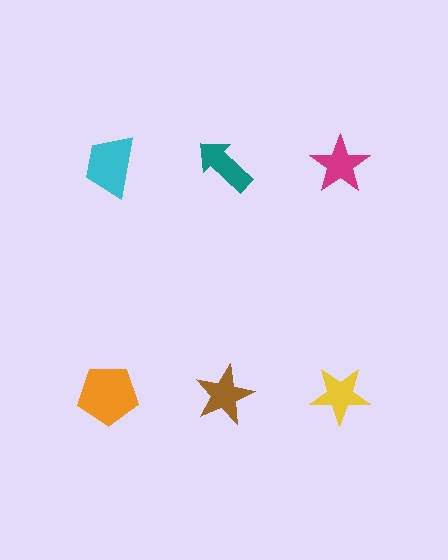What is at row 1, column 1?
A cyan trapezoid.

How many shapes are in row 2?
3 shapes.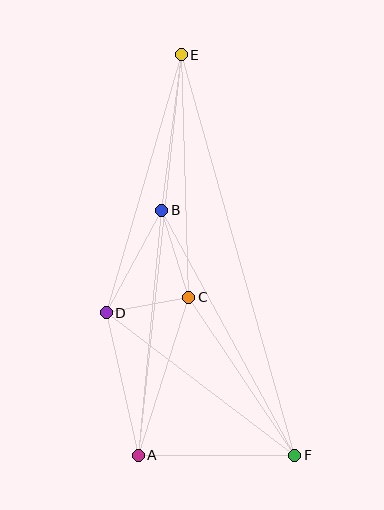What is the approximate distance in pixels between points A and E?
The distance between A and E is approximately 403 pixels.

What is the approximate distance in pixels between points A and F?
The distance between A and F is approximately 157 pixels.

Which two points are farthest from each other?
Points E and F are farthest from each other.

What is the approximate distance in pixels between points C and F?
The distance between C and F is approximately 191 pixels.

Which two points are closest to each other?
Points C and D are closest to each other.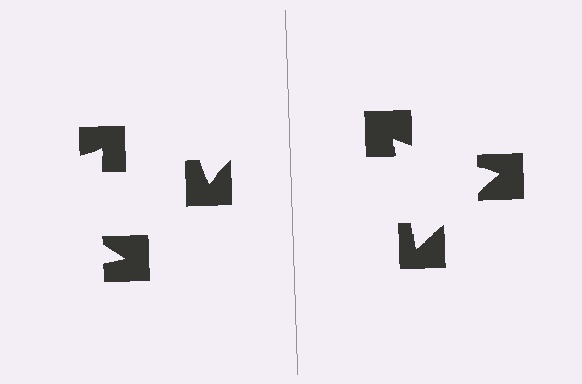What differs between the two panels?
The notched squares are positioned identically on both sides; only the wedge orientations differ. On the right they align to a triangle; on the left they are misaligned.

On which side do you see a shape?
An illusory triangle appears on the right side. On the left side the wedge cuts are rotated, so no coherent shape forms.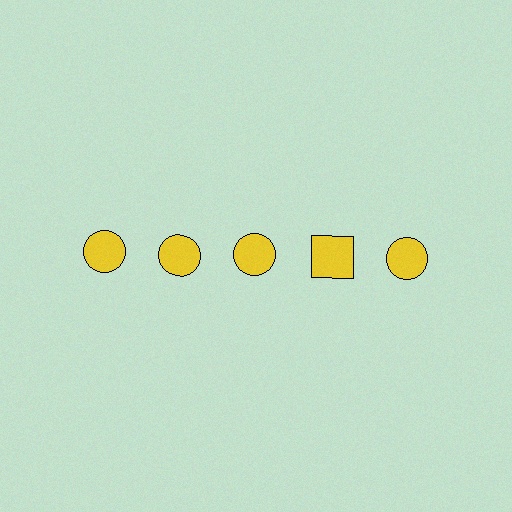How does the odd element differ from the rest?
It has a different shape: square instead of circle.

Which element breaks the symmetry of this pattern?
The yellow square in the top row, second from right column breaks the symmetry. All other shapes are yellow circles.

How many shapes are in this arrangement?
There are 5 shapes arranged in a grid pattern.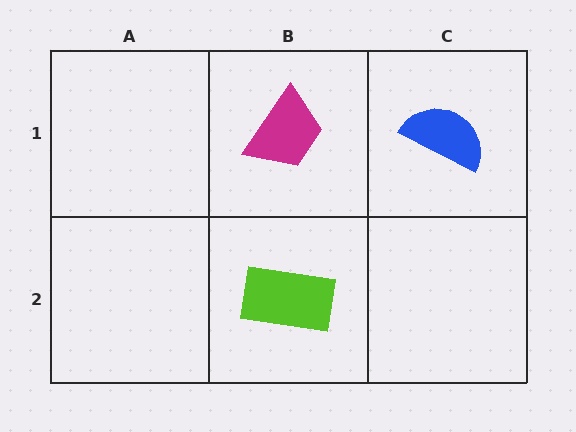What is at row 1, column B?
A magenta trapezoid.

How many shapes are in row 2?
1 shape.